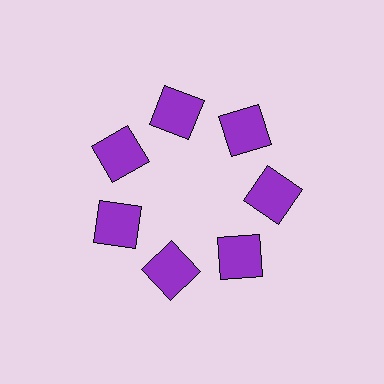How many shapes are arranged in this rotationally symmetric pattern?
There are 7 shapes, arranged in 7 groups of 1.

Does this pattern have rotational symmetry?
Yes, this pattern has 7-fold rotational symmetry. It looks the same after rotating 51 degrees around the center.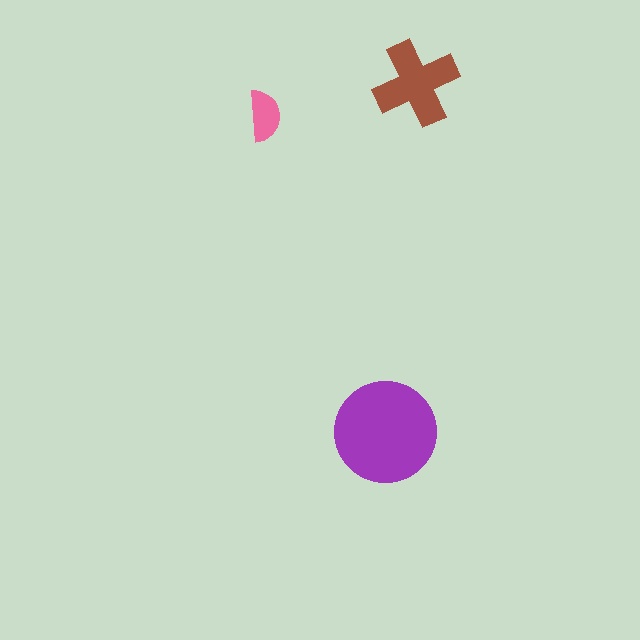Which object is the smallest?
The pink semicircle.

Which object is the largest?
The purple circle.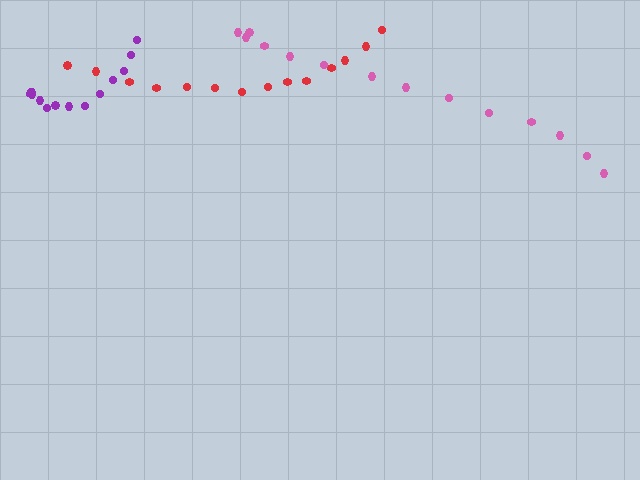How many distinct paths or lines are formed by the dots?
There are 3 distinct paths.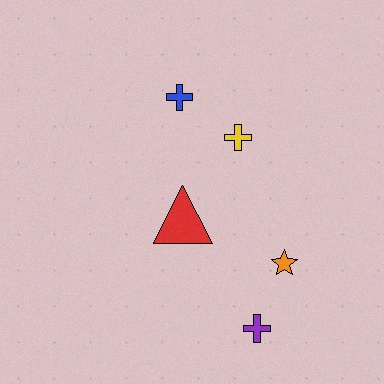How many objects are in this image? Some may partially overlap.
There are 5 objects.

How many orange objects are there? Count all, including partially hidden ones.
There is 1 orange object.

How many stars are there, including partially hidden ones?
There is 1 star.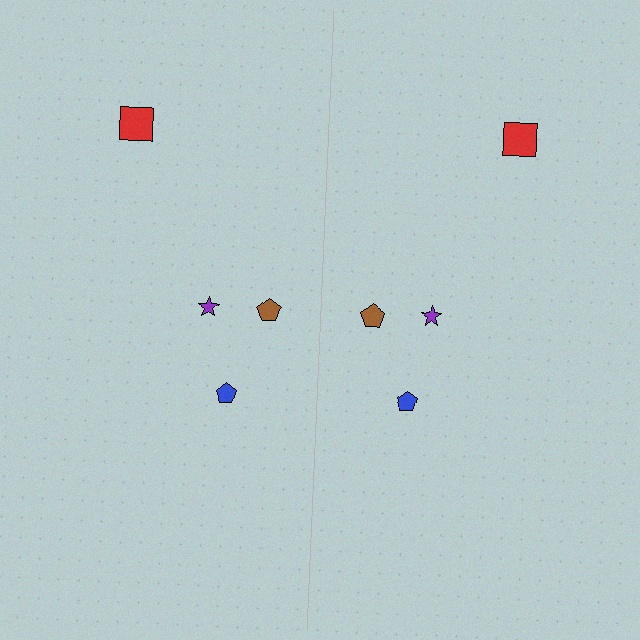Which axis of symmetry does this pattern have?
The pattern has a vertical axis of symmetry running through the center of the image.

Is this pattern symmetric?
Yes, this pattern has bilateral (reflection) symmetry.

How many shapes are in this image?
There are 8 shapes in this image.